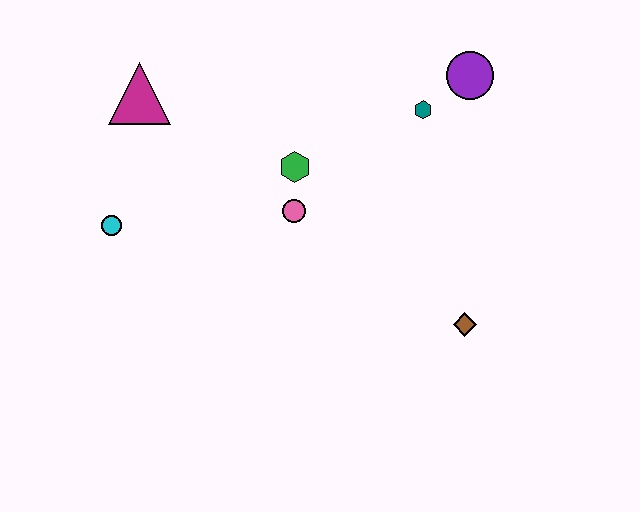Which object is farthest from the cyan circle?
The purple circle is farthest from the cyan circle.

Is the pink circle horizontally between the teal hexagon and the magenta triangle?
Yes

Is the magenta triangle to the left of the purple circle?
Yes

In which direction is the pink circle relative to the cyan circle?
The pink circle is to the right of the cyan circle.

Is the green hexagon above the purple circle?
No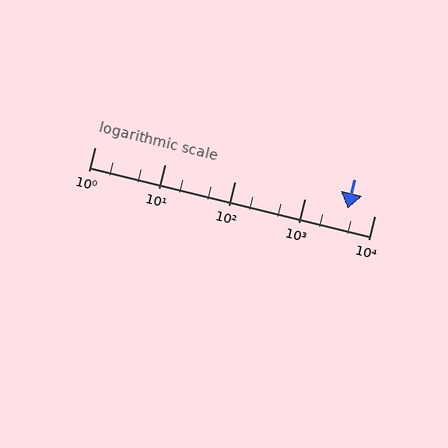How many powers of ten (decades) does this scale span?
The scale spans 4 decades, from 1 to 10000.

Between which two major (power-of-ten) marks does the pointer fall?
The pointer is between 1000 and 10000.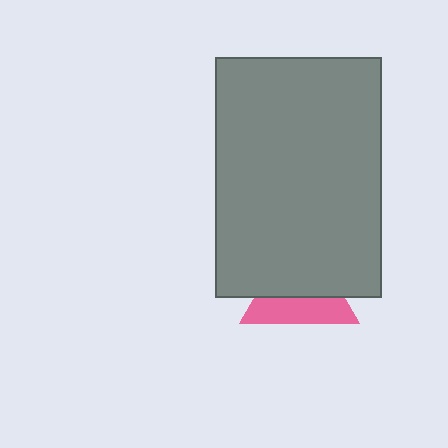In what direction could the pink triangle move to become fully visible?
The pink triangle could move down. That would shift it out from behind the gray rectangle entirely.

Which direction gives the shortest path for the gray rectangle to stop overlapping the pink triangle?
Moving up gives the shortest separation.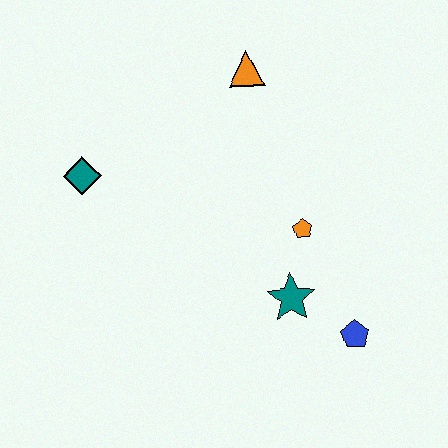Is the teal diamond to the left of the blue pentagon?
Yes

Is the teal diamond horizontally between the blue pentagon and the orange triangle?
No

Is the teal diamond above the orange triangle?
No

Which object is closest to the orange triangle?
The orange pentagon is closest to the orange triangle.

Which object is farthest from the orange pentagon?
The teal diamond is farthest from the orange pentagon.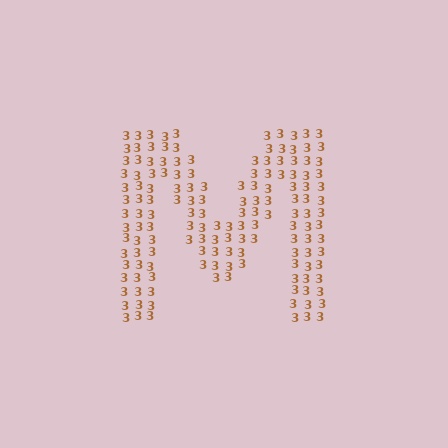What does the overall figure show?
The overall figure shows the letter M.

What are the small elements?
The small elements are digit 3's.